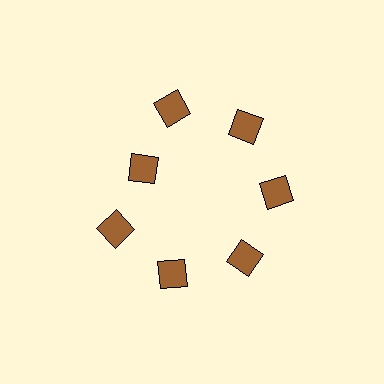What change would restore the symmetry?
The symmetry would be restored by moving it outward, back onto the ring so that all 7 diamonds sit at equal angles and equal distance from the center.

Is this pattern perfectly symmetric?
No. The 7 brown diamonds are arranged in a ring, but one element near the 10 o'clock position is pulled inward toward the center, breaking the 7-fold rotational symmetry.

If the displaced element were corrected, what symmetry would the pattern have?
It would have 7-fold rotational symmetry — the pattern would map onto itself every 51 degrees.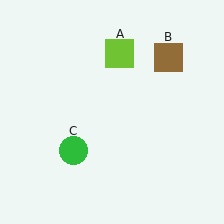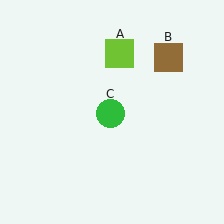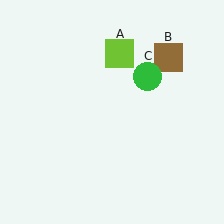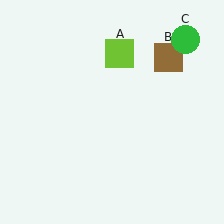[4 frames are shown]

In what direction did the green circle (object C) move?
The green circle (object C) moved up and to the right.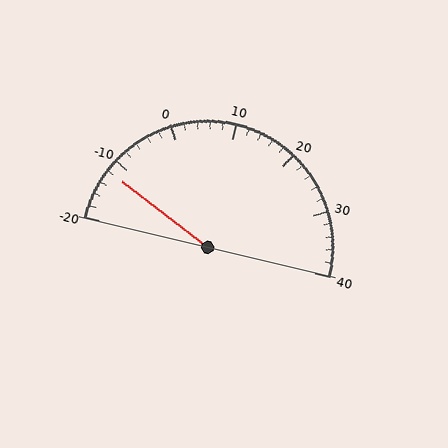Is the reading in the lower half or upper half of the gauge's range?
The reading is in the lower half of the range (-20 to 40).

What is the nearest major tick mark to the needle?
The nearest major tick mark is -10.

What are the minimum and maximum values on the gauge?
The gauge ranges from -20 to 40.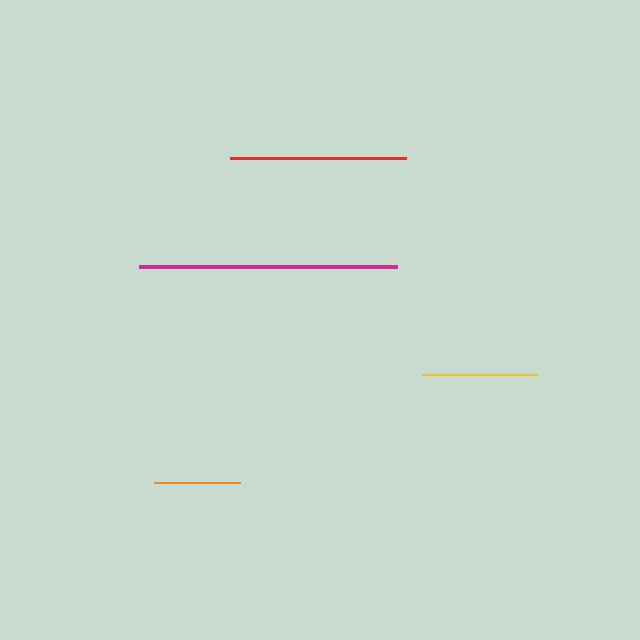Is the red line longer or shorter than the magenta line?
The magenta line is longer than the red line.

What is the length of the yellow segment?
The yellow segment is approximately 115 pixels long.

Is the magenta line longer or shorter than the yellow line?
The magenta line is longer than the yellow line.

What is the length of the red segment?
The red segment is approximately 176 pixels long.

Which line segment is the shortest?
The orange line is the shortest at approximately 86 pixels.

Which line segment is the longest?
The magenta line is the longest at approximately 258 pixels.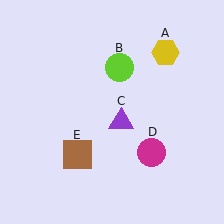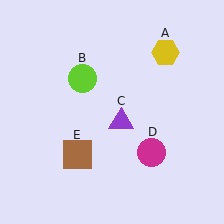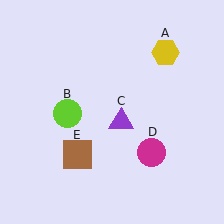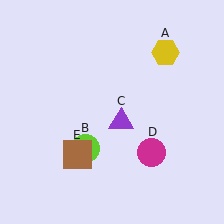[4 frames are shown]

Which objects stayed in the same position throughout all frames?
Yellow hexagon (object A) and purple triangle (object C) and magenta circle (object D) and brown square (object E) remained stationary.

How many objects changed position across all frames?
1 object changed position: lime circle (object B).